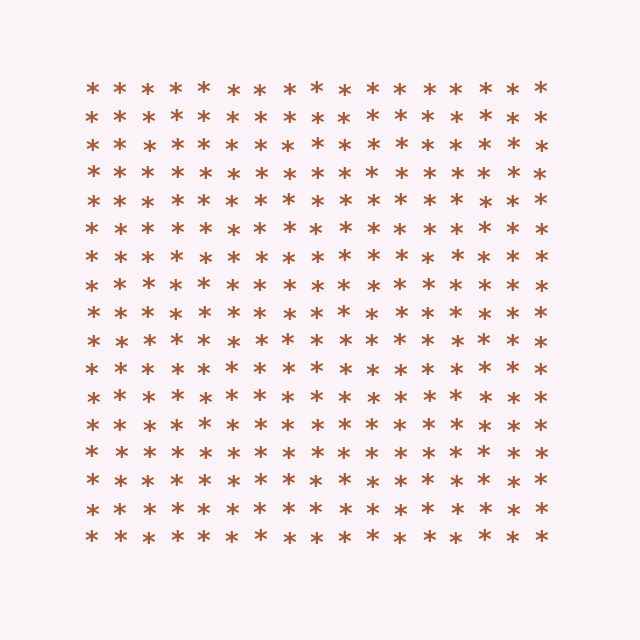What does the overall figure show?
The overall figure shows a square.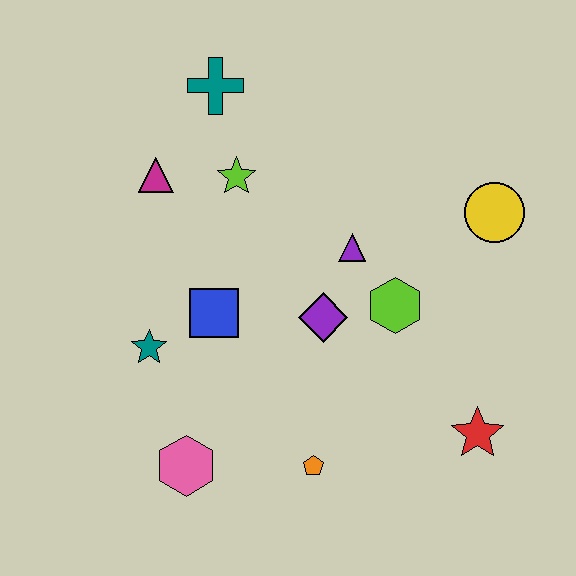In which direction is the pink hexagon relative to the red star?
The pink hexagon is to the left of the red star.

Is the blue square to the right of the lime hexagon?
No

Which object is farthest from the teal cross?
The red star is farthest from the teal cross.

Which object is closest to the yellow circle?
The lime hexagon is closest to the yellow circle.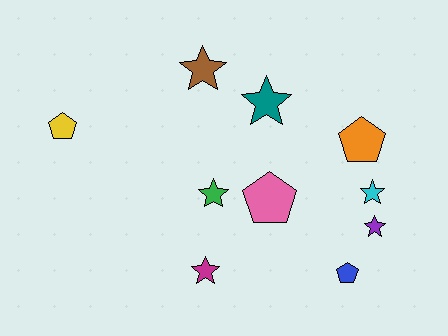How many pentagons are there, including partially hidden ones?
There are 4 pentagons.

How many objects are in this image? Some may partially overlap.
There are 10 objects.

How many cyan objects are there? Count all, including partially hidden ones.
There is 1 cyan object.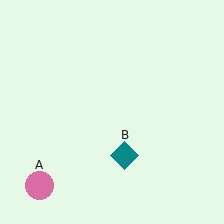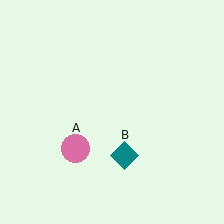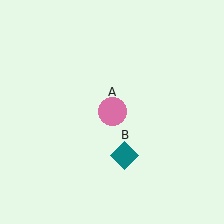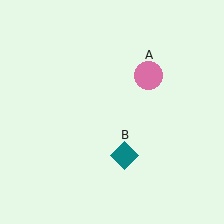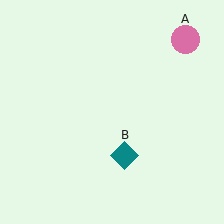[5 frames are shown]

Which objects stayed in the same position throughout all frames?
Teal diamond (object B) remained stationary.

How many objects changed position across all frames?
1 object changed position: pink circle (object A).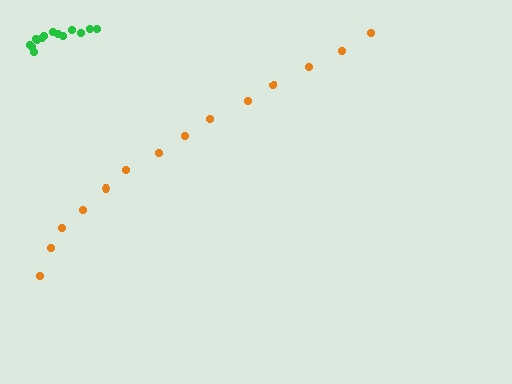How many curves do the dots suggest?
There are 2 distinct paths.